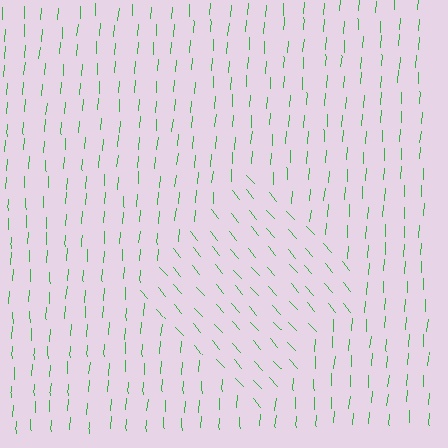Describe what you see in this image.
The image is filled with small green line segments. A diamond region in the image has lines oriented differently from the surrounding lines, creating a visible texture boundary.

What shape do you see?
I see a diamond.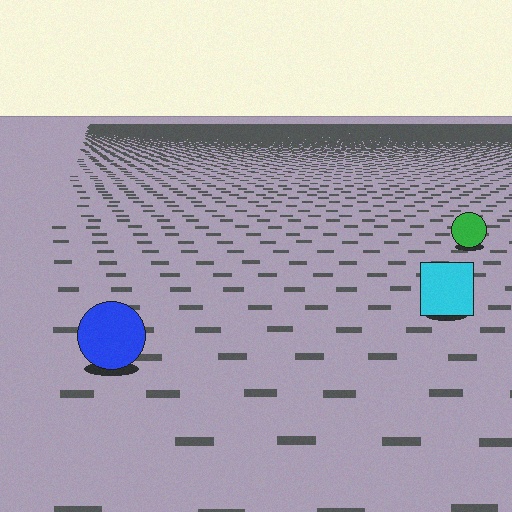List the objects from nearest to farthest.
From nearest to farthest: the blue circle, the cyan square, the green circle.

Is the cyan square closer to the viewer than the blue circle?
No. The blue circle is closer — you can tell from the texture gradient: the ground texture is coarser near it.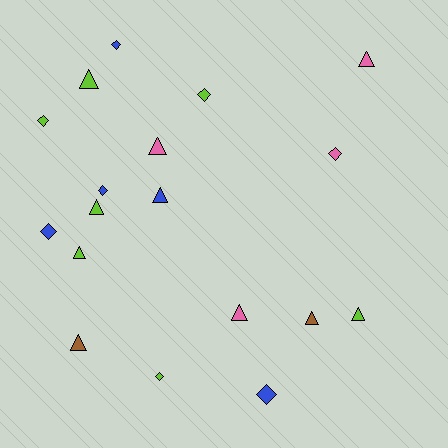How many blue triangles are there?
There is 1 blue triangle.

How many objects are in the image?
There are 18 objects.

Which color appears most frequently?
Lime, with 7 objects.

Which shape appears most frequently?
Triangle, with 10 objects.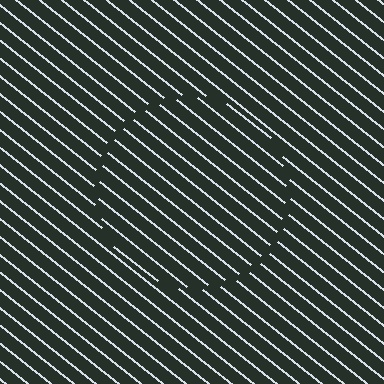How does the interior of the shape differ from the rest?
The interior of the shape contains the same grating, shifted by half a period — the contour is defined by the phase discontinuity where line-ends from the inner and outer gratings abut.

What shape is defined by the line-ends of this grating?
An illusory circle. The interior of the shape contains the same grating, shifted by half a period — the contour is defined by the phase discontinuity where line-ends from the inner and outer gratings abut.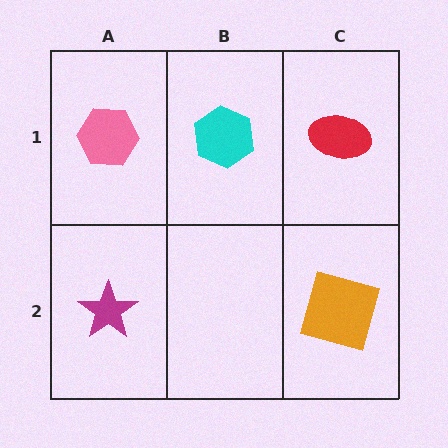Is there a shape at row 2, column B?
No, that cell is empty.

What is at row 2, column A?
A magenta star.